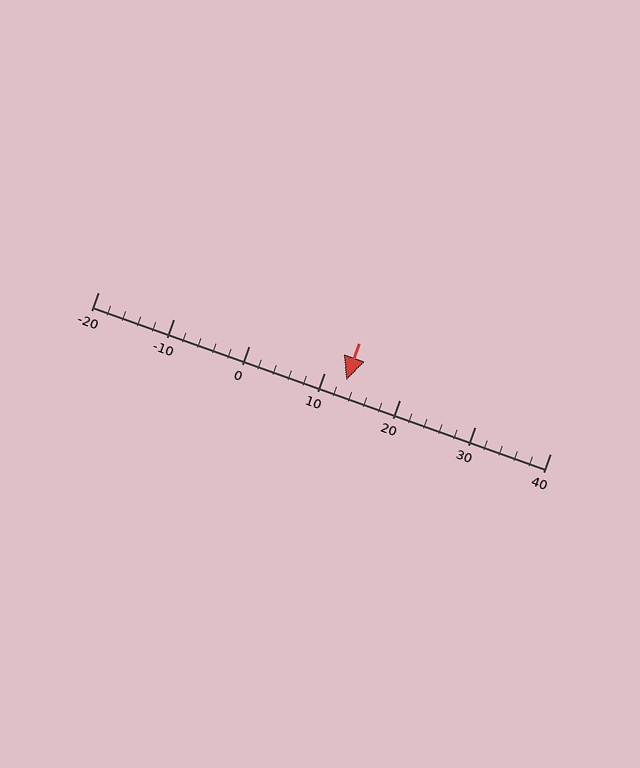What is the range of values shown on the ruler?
The ruler shows values from -20 to 40.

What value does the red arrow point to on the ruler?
The red arrow points to approximately 13.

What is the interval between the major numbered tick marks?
The major tick marks are spaced 10 units apart.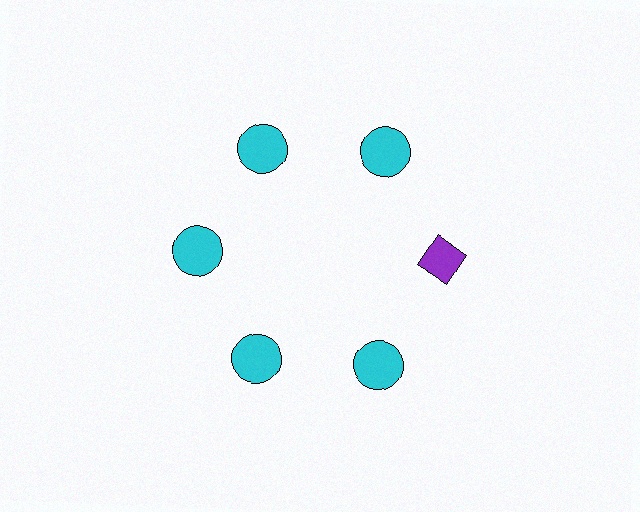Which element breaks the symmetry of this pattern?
The purple diamond at roughly the 3 o'clock position breaks the symmetry. All other shapes are cyan circles.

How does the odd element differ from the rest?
It differs in both color (purple instead of cyan) and shape (diamond instead of circle).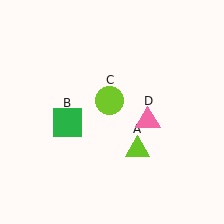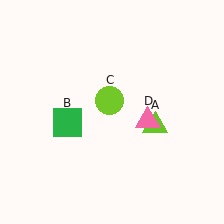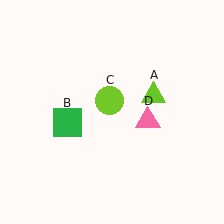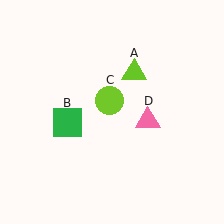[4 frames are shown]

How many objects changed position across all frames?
1 object changed position: lime triangle (object A).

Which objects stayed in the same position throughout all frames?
Green square (object B) and lime circle (object C) and pink triangle (object D) remained stationary.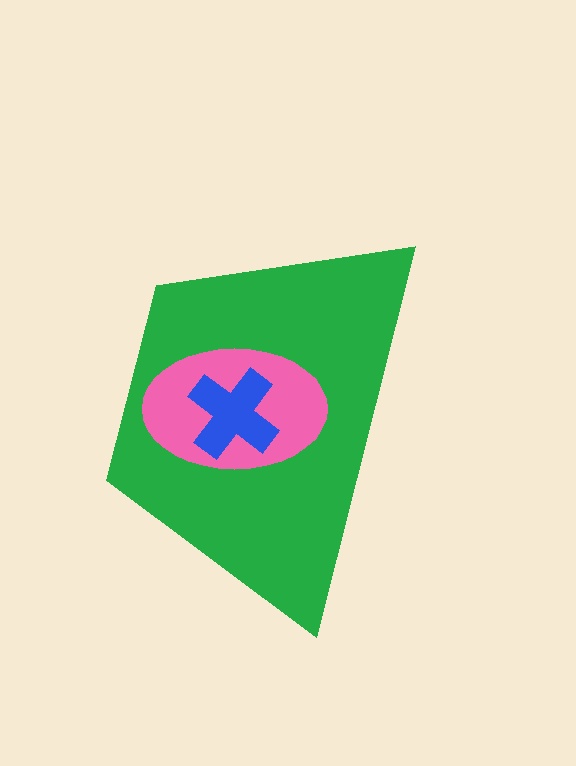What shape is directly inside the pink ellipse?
The blue cross.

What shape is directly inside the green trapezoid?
The pink ellipse.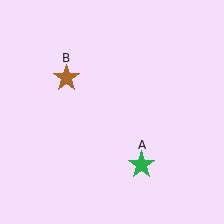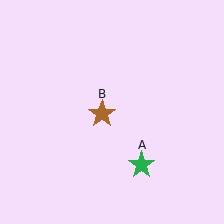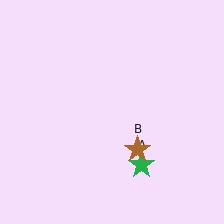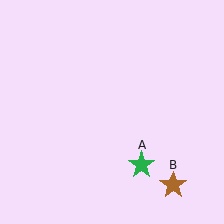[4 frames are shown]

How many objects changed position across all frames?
1 object changed position: brown star (object B).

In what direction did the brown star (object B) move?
The brown star (object B) moved down and to the right.